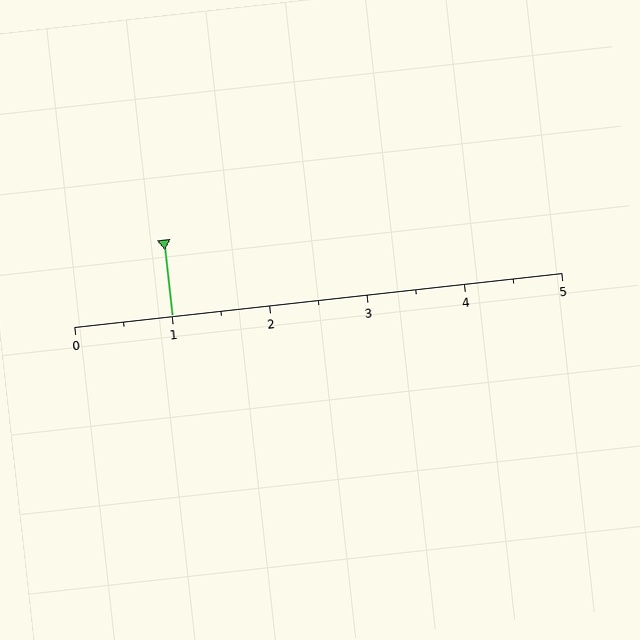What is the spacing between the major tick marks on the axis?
The major ticks are spaced 1 apart.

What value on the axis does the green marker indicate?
The marker indicates approximately 1.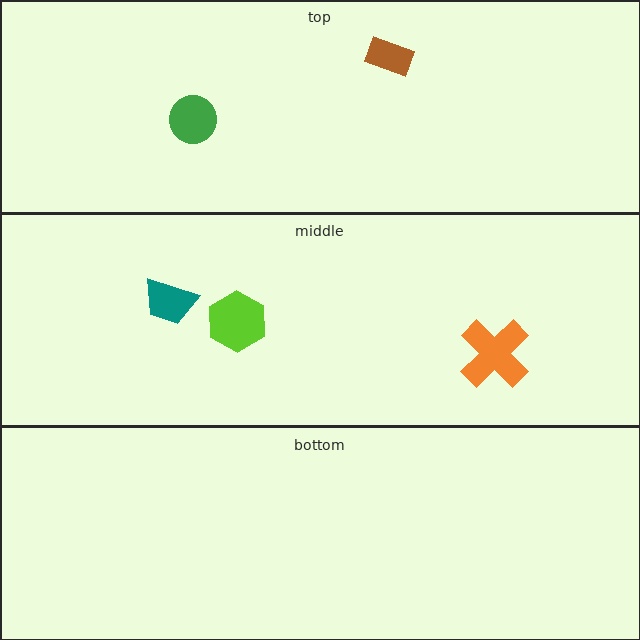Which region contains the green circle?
The top region.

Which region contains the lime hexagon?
The middle region.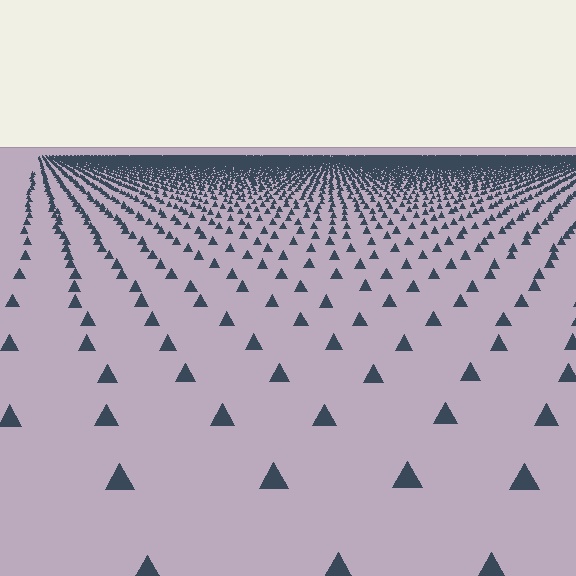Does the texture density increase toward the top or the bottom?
Density increases toward the top.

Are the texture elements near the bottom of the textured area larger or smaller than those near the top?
Larger. Near the bottom, elements are closer to the viewer and appear at a bigger on-screen size.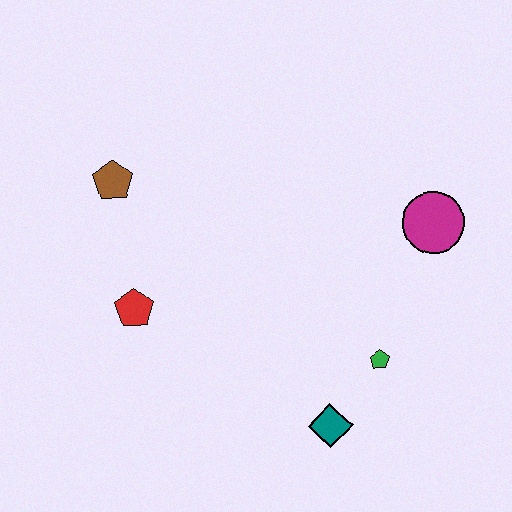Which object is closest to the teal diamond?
The green pentagon is closest to the teal diamond.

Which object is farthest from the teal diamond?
The brown pentagon is farthest from the teal diamond.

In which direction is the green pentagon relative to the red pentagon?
The green pentagon is to the right of the red pentagon.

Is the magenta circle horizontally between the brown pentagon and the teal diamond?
No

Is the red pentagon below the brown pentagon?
Yes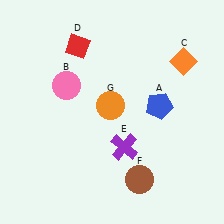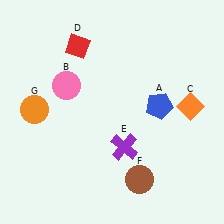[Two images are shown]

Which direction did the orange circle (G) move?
The orange circle (G) moved left.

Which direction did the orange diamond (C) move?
The orange diamond (C) moved down.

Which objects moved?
The objects that moved are: the orange diamond (C), the orange circle (G).